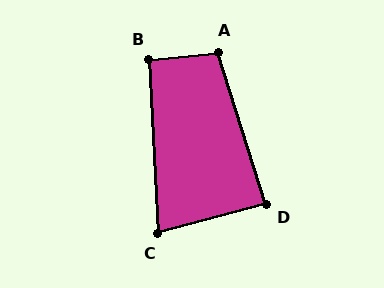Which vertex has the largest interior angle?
A, at approximately 102 degrees.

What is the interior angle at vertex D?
Approximately 87 degrees (approximately right).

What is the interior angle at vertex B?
Approximately 93 degrees (approximately right).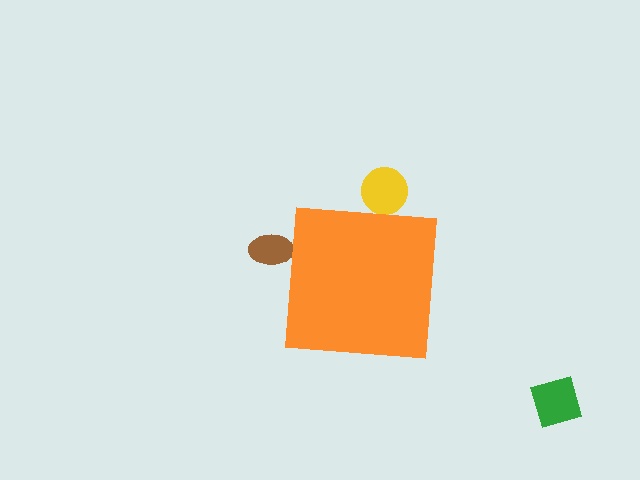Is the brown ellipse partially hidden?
Yes, the brown ellipse is partially hidden behind the orange square.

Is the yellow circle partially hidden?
Yes, the yellow circle is partially hidden behind the orange square.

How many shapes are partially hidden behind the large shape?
2 shapes are partially hidden.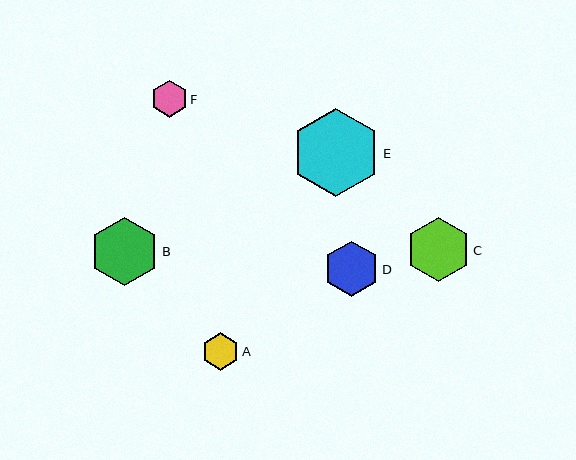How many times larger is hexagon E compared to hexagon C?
Hexagon E is approximately 1.4 times the size of hexagon C.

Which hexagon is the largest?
Hexagon E is the largest with a size of approximately 88 pixels.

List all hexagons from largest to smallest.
From largest to smallest: E, B, C, D, A, F.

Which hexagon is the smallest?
Hexagon F is the smallest with a size of approximately 37 pixels.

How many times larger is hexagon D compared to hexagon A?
Hexagon D is approximately 1.5 times the size of hexagon A.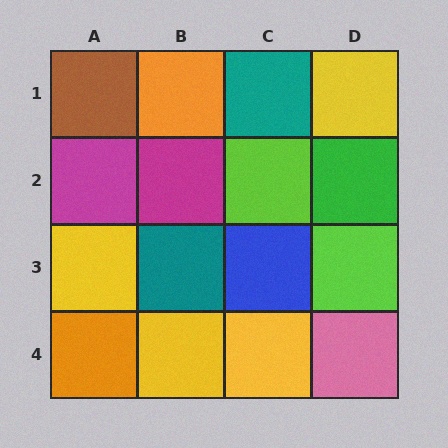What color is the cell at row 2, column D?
Green.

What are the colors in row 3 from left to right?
Yellow, teal, blue, lime.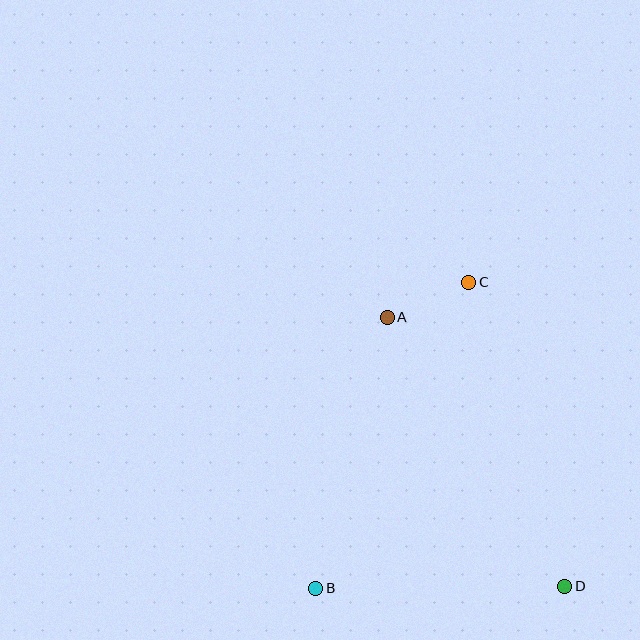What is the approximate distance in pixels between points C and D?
The distance between C and D is approximately 319 pixels.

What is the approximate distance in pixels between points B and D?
The distance between B and D is approximately 249 pixels.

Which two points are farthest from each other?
Points B and C are farthest from each other.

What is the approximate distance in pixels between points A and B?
The distance between A and B is approximately 280 pixels.